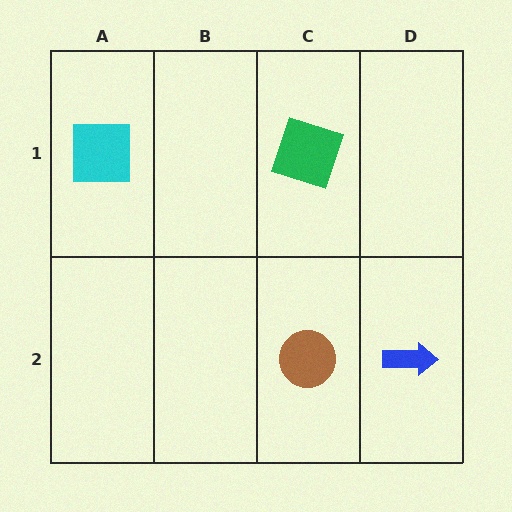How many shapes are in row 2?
2 shapes.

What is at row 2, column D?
A blue arrow.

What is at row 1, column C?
A green square.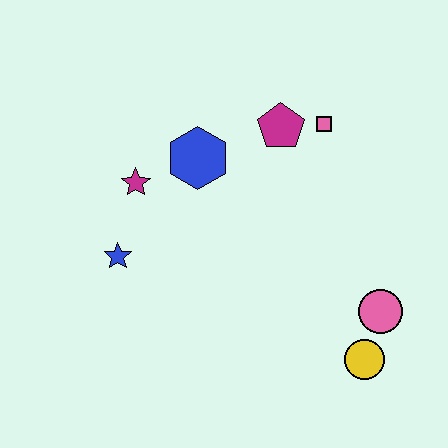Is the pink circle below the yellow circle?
No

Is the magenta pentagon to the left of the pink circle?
Yes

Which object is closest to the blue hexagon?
The magenta star is closest to the blue hexagon.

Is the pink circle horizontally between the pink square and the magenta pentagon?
No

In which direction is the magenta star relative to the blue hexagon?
The magenta star is to the left of the blue hexagon.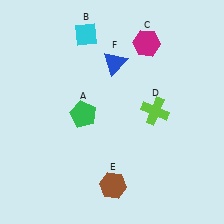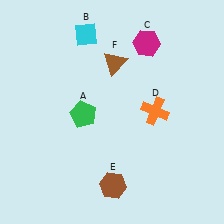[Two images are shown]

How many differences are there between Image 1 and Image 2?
There are 2 differences between the two images.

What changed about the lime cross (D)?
In Image 1, D is lime. In Image 2, it changed to orange.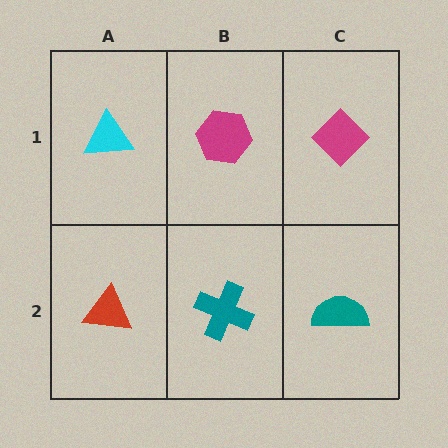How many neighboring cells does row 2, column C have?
2.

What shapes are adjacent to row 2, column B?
A magenta hexagon (row 1, column B), a red triangle (row 2, column A), a teal semicircle (row 2, column C).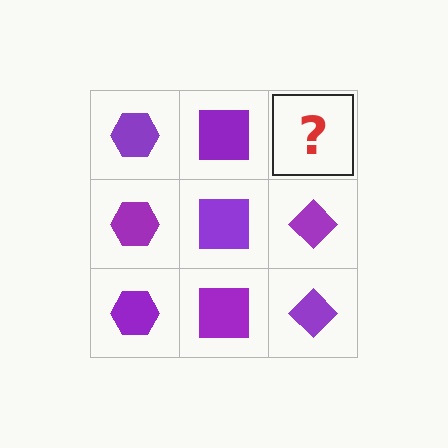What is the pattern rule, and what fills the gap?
The rule is that each column has a consistent shape. The gap should be filled with a purple diamond.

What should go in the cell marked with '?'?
The missing cell should contain a purple diamond.